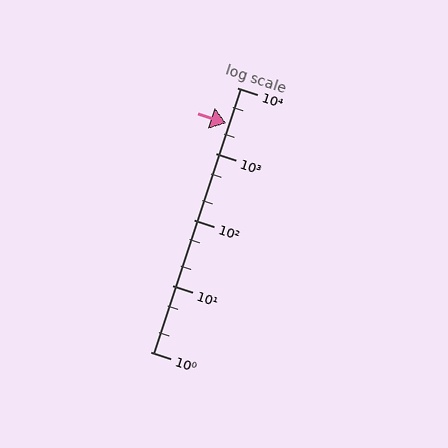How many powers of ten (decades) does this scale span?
The scale spans 4 decades, from 1 to 10000.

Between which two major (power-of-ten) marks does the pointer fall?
The pointer is between 1000 and 10000.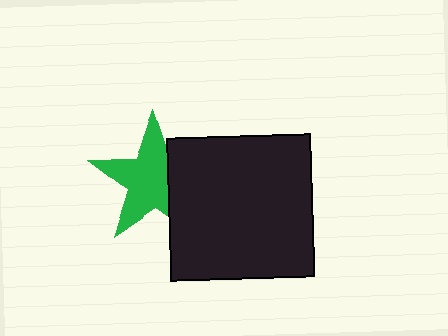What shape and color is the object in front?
The object in front is a black square.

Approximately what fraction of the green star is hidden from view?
Roughly 31% of the green star is hidden behind the black square.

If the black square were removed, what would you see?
You would see the complete green star.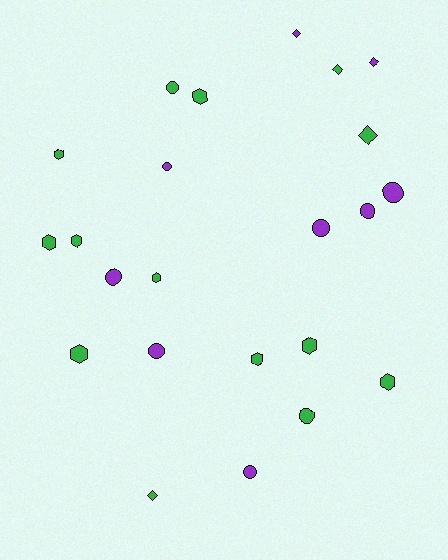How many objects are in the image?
There are 23 objects.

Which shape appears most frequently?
Circle, with 9 objects.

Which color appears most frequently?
Green, with 14 objects.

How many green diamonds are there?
There are 3 green diamonds.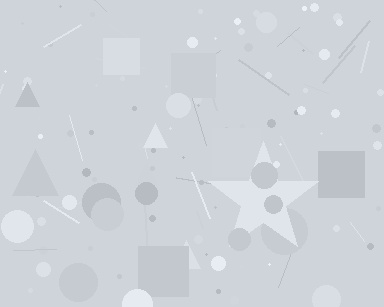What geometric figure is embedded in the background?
A star is embedded in the background.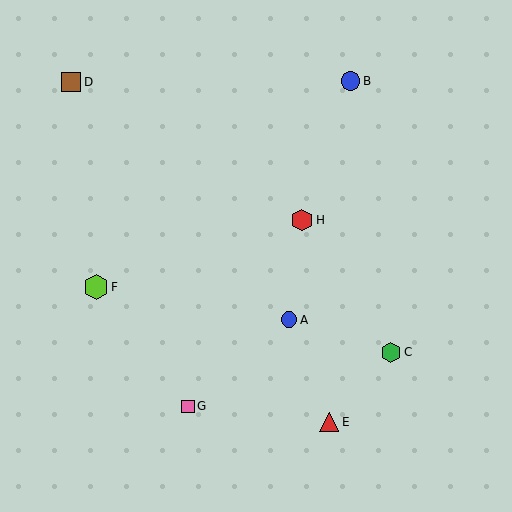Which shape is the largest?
The lime hexagon (labeled F) is the largest.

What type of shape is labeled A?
Shape A is a blue circle.